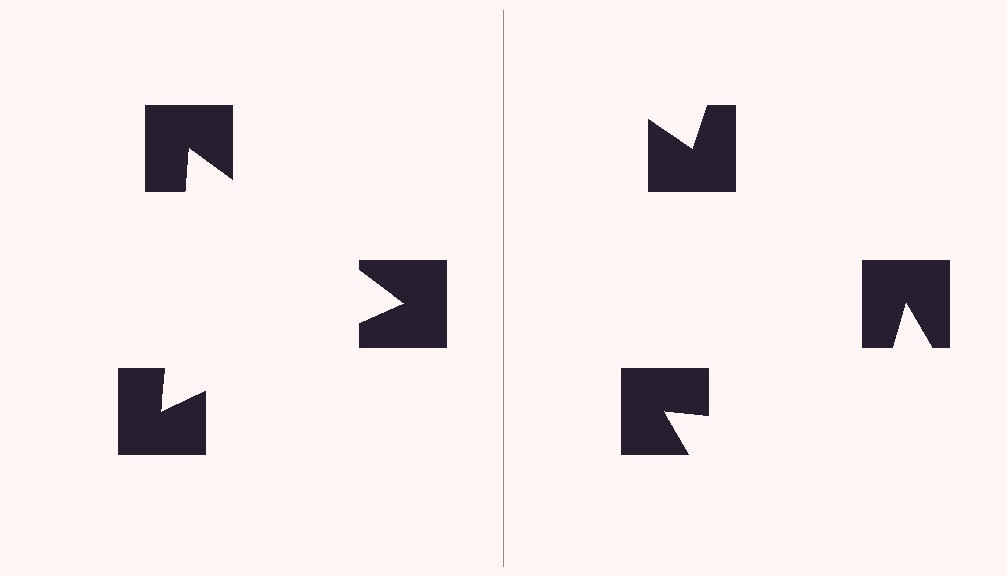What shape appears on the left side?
An illusory triangle.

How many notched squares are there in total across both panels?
6 — 3 on each side.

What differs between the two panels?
The notched squares are positioned identically on both sides; only the wedge orientations differ. On the left they align to a triangle; on the right they are misaligned.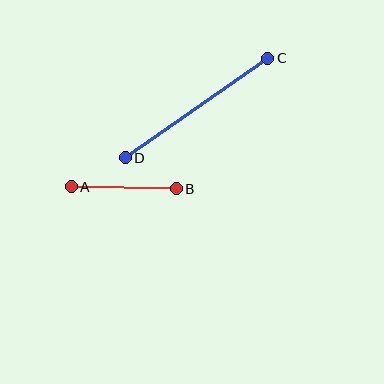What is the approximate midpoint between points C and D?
The midpoint is at approximately (197, 108) pixels.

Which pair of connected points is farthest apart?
Points C and D are farthest apart.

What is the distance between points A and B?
The distance is approximately 105 pixels.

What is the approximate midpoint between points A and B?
The midpoint is at approximately (124, 188) pixels.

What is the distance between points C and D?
The distance is approximately 174 pixels.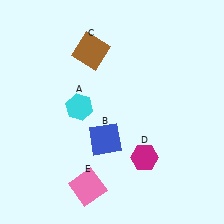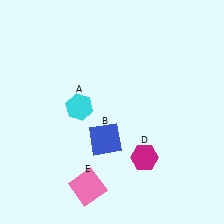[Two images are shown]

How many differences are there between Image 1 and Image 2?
There is 1 difference between the two images.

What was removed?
The brown square (C) was removed in Image 2.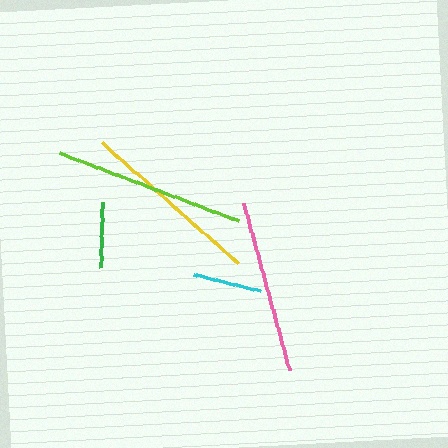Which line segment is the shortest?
The green line is the shortest at approximately 65 pixels.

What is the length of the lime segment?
The lime segment is approximately 191 pixels long.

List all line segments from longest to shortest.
From longest to shortest: lime, yellow, pink, cyan, green.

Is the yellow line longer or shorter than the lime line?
The lime line is longer than the yellow line.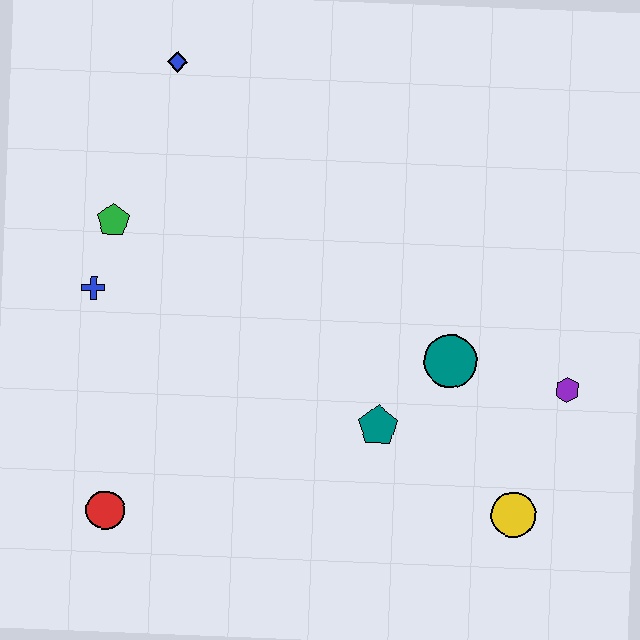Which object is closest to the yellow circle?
The purple hexagon is closest to the yellow circle.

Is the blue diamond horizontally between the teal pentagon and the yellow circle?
No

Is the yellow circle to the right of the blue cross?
Yes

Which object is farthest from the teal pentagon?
The blue diamond is farthest from the teal pentagon.